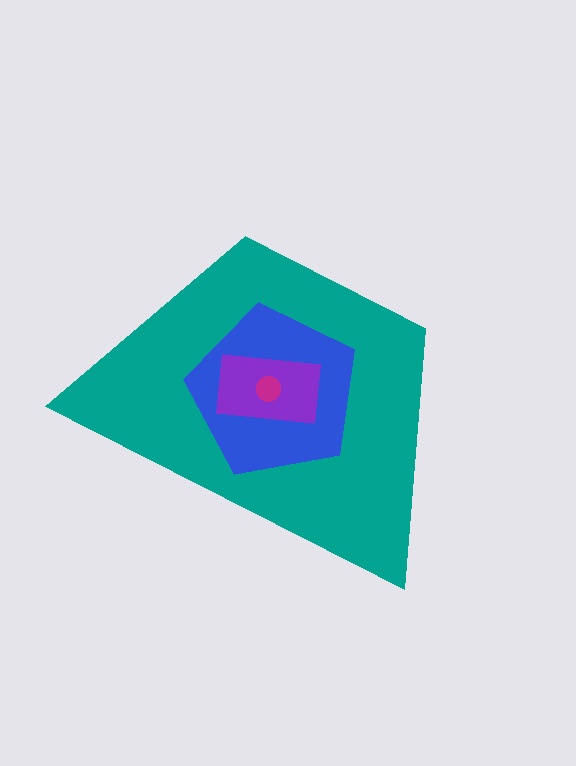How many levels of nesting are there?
4.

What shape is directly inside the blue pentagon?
The purple rectangle.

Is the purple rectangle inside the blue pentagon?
Yes.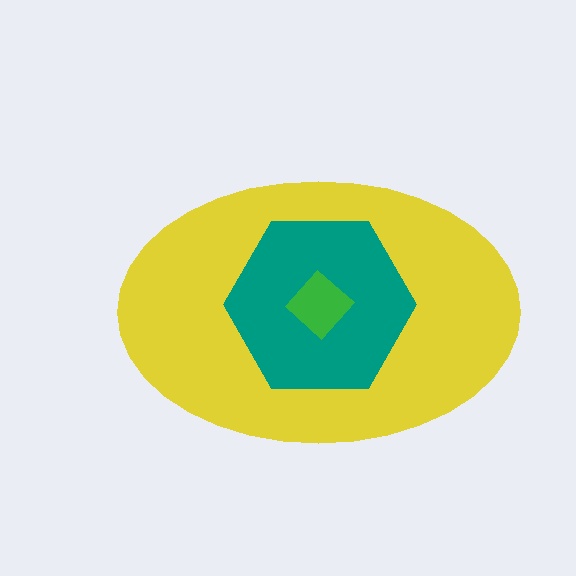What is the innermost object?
The green diamond.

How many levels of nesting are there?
3.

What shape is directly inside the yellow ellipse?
The teal hexagon.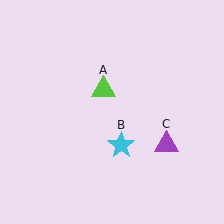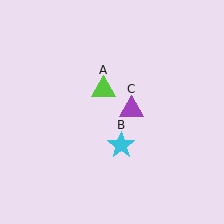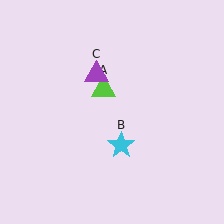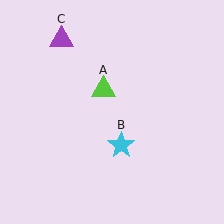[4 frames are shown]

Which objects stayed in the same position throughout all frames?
Lime triangle (object A) and cyan star (object B) remained stationary.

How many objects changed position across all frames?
1 object changed position: purple triangle (object C).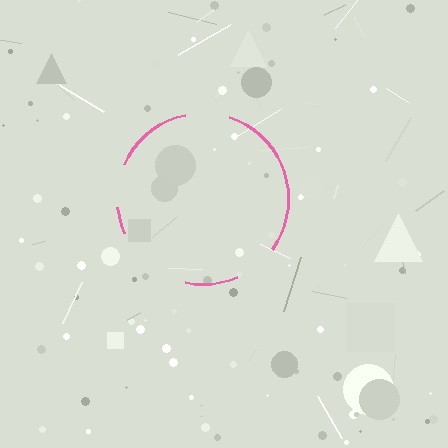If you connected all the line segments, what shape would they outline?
They would outline a circle.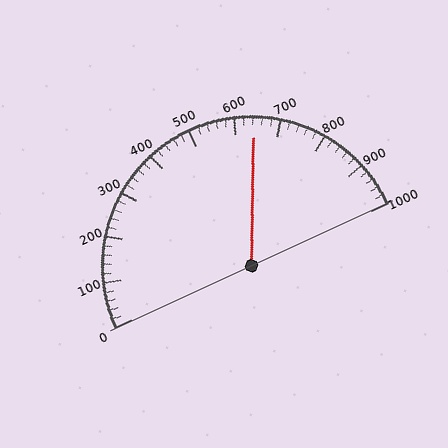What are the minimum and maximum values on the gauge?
The gauge ranges from 0 to 1000.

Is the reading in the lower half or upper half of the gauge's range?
The reading is in the upper half of the range (0 to 1000).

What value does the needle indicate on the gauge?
The needle indicates approximately 640.